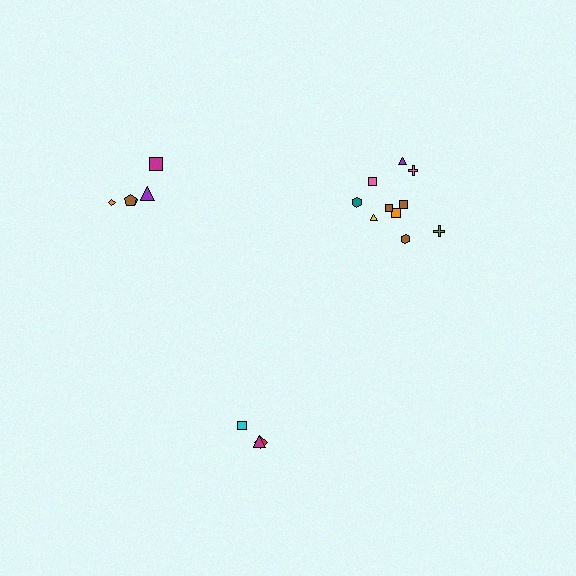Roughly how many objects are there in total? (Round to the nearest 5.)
Roughly 20 objects in total.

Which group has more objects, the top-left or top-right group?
The top-right group.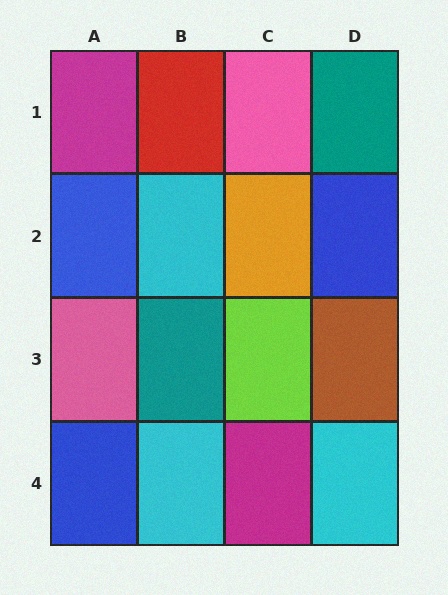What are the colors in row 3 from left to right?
Pink, teal, lime, brown.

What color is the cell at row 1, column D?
Teal.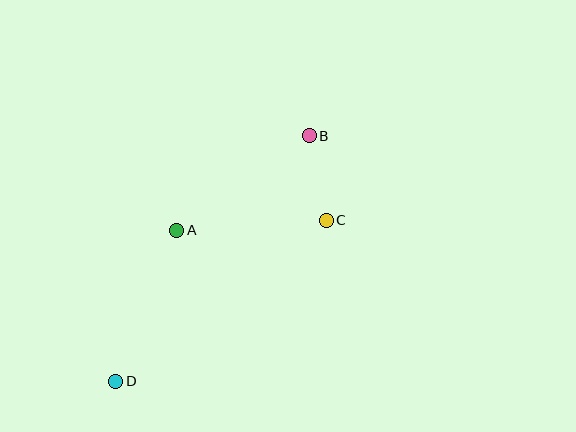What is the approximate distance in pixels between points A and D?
The distance between A and D is approximately 163 pixels.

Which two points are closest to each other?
Points B and C are closest to each other.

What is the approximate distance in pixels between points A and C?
The distance between A and C is approximately 149 pixels.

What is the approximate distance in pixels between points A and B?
The distance between A and B is approximately 162 pixels.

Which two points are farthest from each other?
Points B and D are farthest from each other.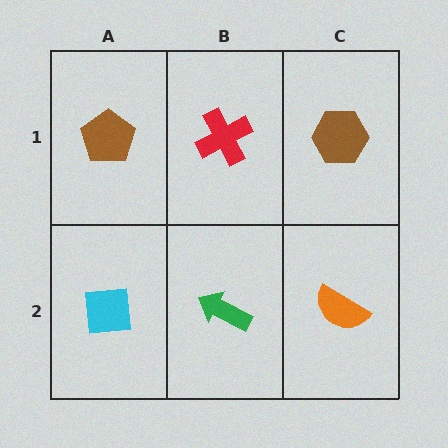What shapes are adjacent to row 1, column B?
A green arrow (row 2, column B), a brown pentagon (row 1, column A), a brown hexagon (row 1, column C).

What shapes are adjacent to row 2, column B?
A red cross (row 1, column B), a cyan square (row 2, column A), an orange semicircle (row 2, column C).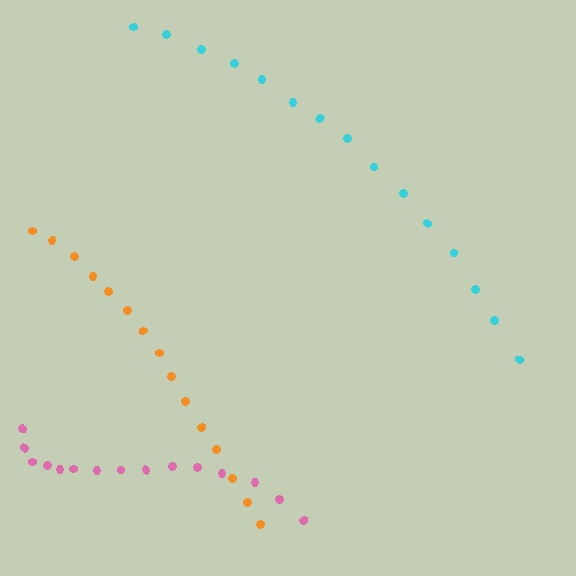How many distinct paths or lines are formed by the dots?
There are 3 distinct paths.